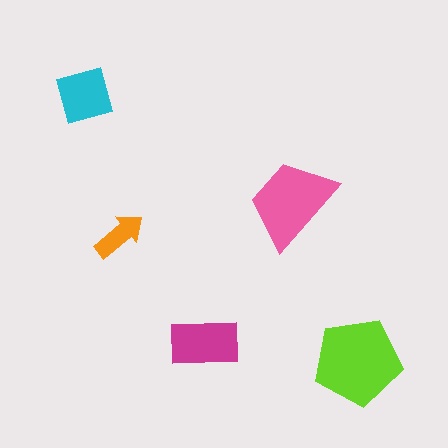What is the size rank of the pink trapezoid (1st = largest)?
2nd.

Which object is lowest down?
The lime pentagon is bottommost.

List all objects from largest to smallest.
The lime pentagon, the pink trapezoid, the magenta rectangle, the cyan square, the orange arrow.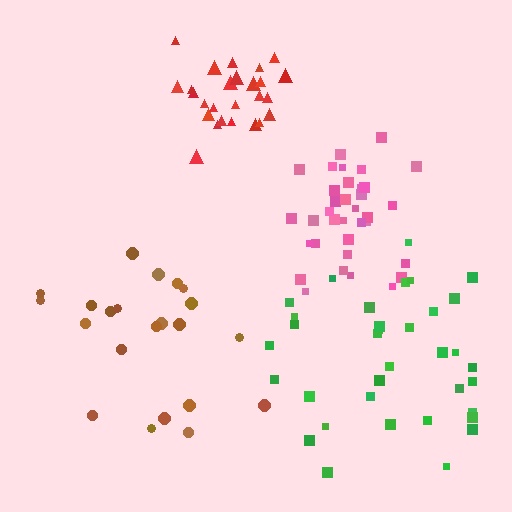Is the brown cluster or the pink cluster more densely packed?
Pink.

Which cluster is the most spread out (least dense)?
Green.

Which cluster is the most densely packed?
Pink.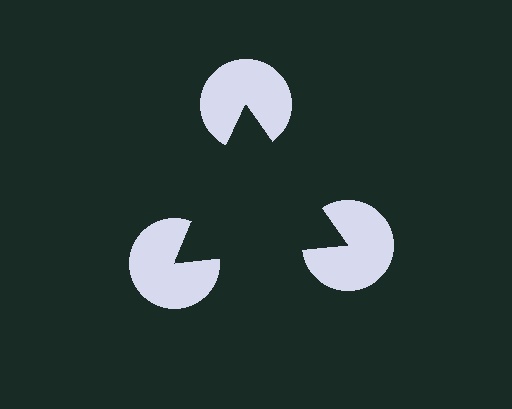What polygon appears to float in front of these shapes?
An illusory triangle — its edges are inferred from the aligned wedge cuts in the pac-man discs, not physically drawn.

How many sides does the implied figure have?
3 sides.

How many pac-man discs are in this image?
There are 3 — one at each vertex of the illusory triangle.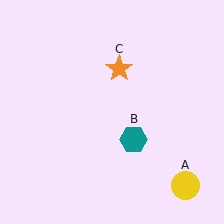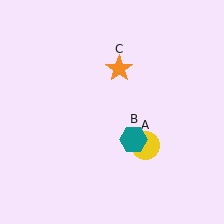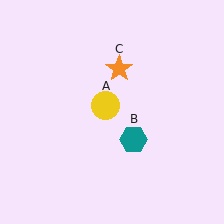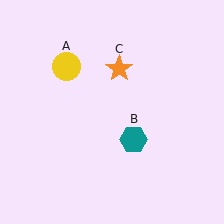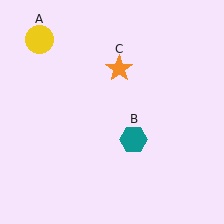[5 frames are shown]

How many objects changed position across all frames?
1 object changed position: yellow circle (object A).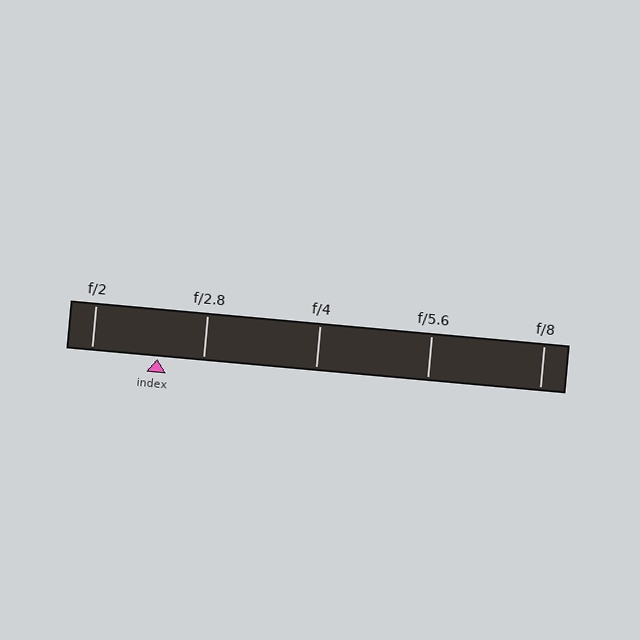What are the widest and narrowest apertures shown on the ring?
The widest aperture shown is f/2 and the narrowest is f/8.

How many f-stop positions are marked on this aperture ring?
There are 5 f-stop positions marked.